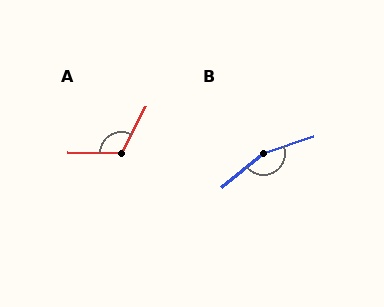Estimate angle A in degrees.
Approximately 117 degrees.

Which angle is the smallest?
A, at approximately 117 degrees.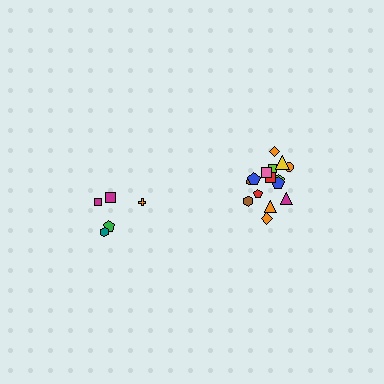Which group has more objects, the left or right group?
The right group.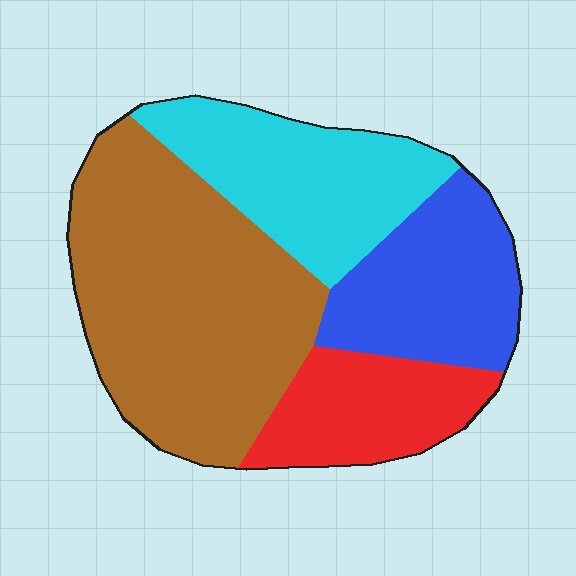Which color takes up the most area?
Brown, at roughly 40%.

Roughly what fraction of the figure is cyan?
Cyan covers 22% of the figure.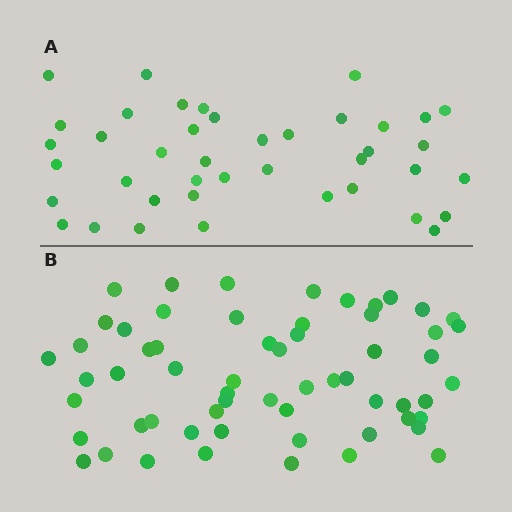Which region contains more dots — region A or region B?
Region B (the bottom region) has more dots.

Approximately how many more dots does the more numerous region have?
Region B has approximately 20 more dots than region A.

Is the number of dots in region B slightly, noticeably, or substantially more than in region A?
Region B has substantially more. The ratio is roughly 1.5 to 1.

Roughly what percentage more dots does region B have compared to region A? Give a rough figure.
About 45% more.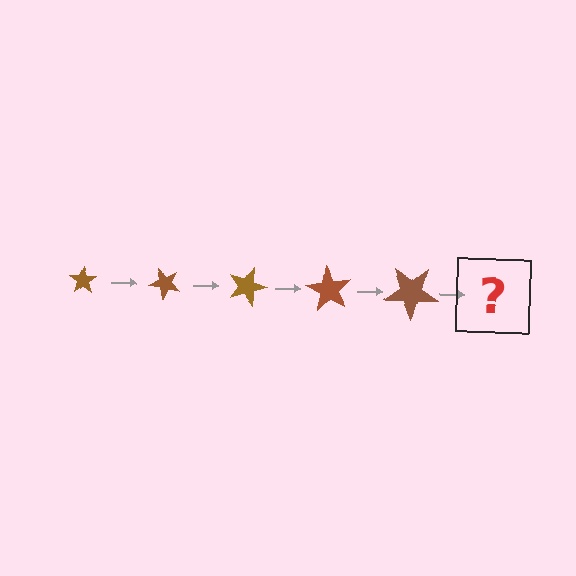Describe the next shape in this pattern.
It should be a star, larger than the previous one and rotated 225 degrees from the start.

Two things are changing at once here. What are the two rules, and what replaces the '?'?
The two rules are that the star grows larger each step and it rotates 45 degrees each step. The '?' should be a star, larger than the previous one and rotated 225 degrees from the start.